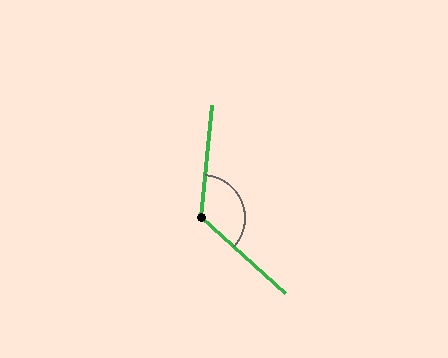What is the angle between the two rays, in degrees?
Approximately 126 degrees.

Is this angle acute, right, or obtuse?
It is obtuse.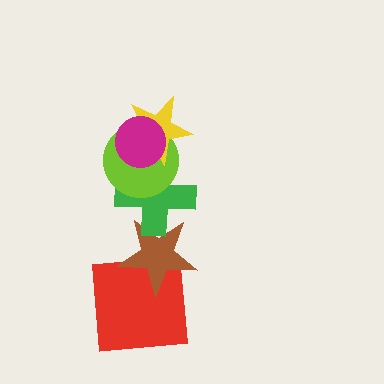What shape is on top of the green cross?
The lime circle is on top of the green cross.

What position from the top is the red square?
The red square is 6th from the top.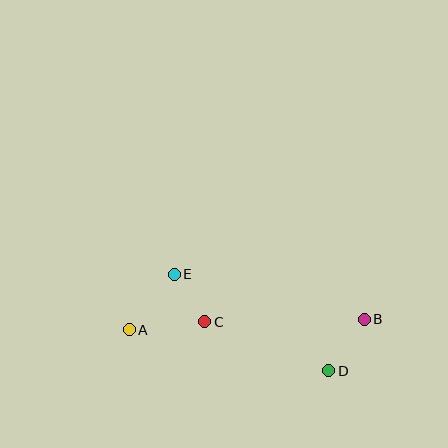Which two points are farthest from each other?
Points A and B are farthest from each other.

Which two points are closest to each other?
Points C and E are closest to each other.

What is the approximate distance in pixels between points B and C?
The distance between B and C is approximately 159 pixels.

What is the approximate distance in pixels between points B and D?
The distance between B and D is approximately 63 pixels.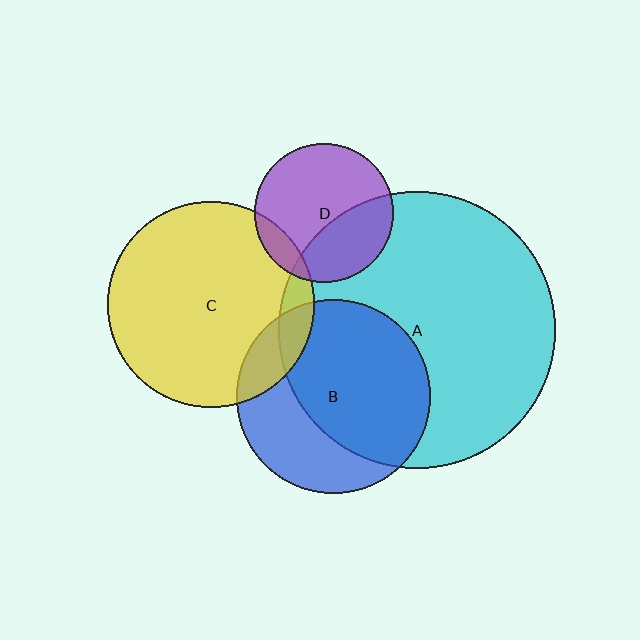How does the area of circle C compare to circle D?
Approximately 2.2 times.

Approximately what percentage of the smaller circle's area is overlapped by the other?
Approximately 65%.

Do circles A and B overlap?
Yes.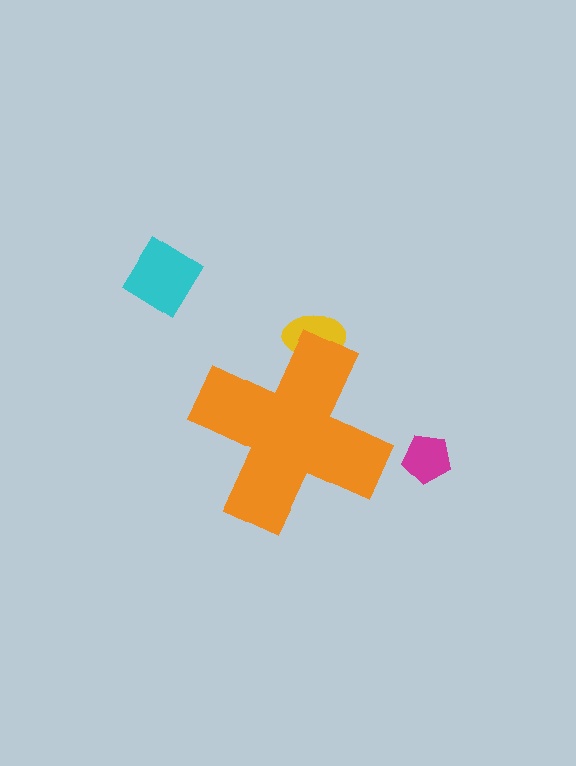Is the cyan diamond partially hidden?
No, the cyan diamond is fully visible.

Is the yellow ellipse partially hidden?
Yes, the yellow ellipse is partially hidden behind the orange cross.